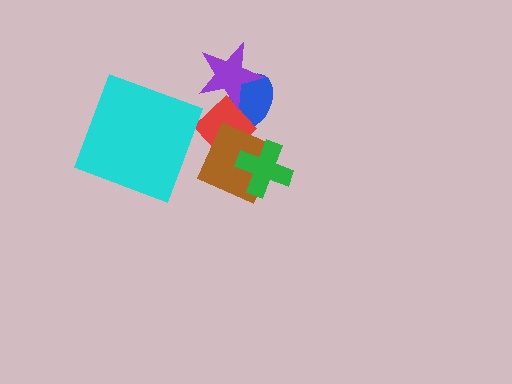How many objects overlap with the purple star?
2 objects overlap with the purple star.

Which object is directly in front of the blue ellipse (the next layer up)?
The red diamond is directly in front of the blue ellipse.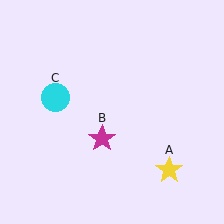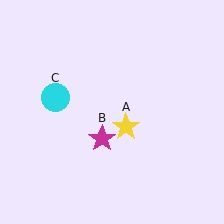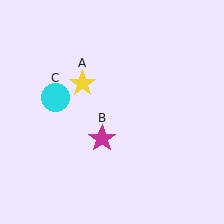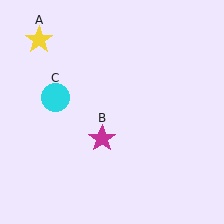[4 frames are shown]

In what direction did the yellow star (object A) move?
The yellow star (object A) moved up and to the left.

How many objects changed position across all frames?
1 object changed position: yellow star (object A).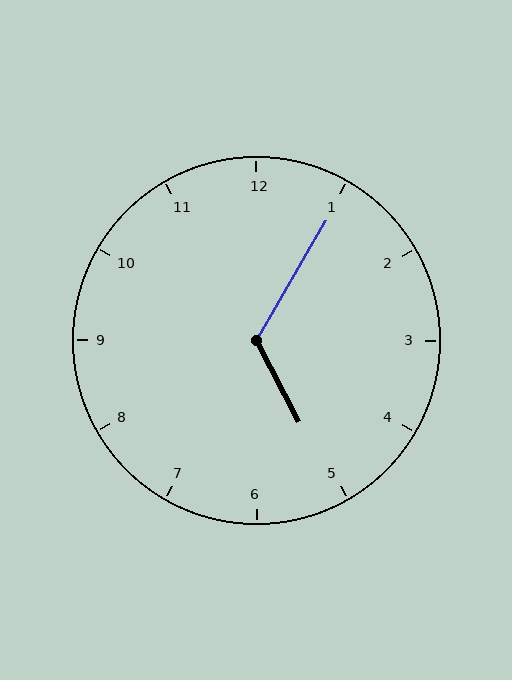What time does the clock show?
5:05.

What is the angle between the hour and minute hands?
Approximately 122 degrees.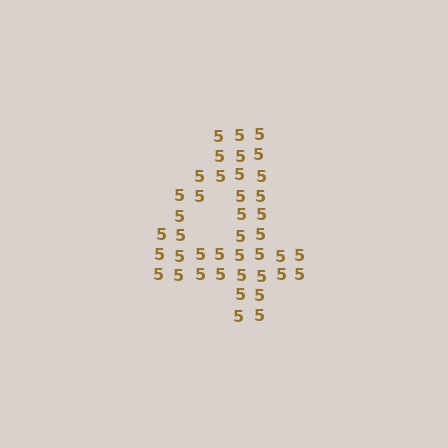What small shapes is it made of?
It is made of small digit 5's.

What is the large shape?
The large shape is the digit 4.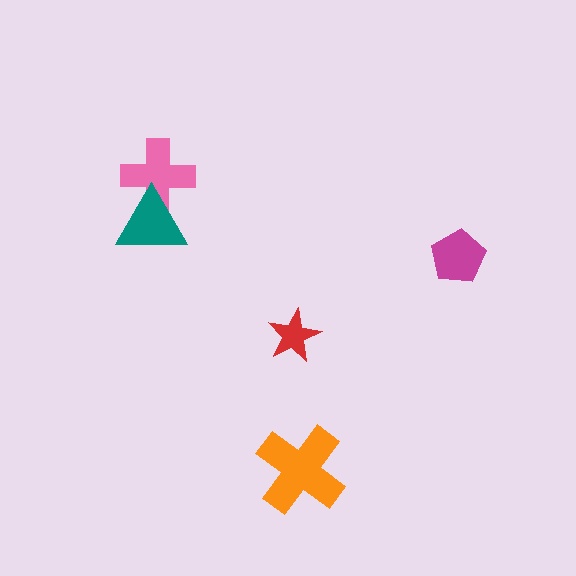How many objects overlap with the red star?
0 objects overlap with the red star.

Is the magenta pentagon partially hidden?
No, no other shape covers it.